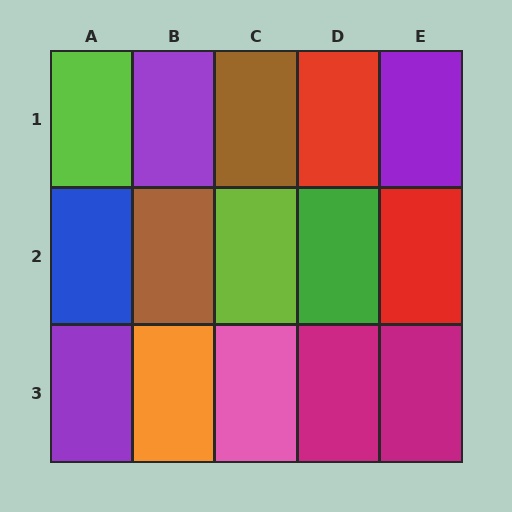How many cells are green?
1 cell is green.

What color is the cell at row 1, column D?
Red.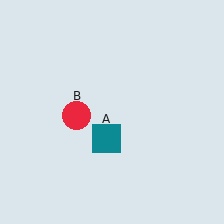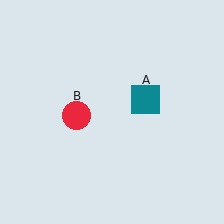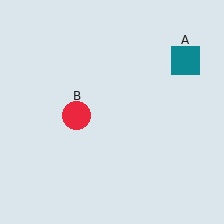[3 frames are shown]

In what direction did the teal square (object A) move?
The teal square (object A) moved up and to the right.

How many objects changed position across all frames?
1 object changed position: teal square (object A).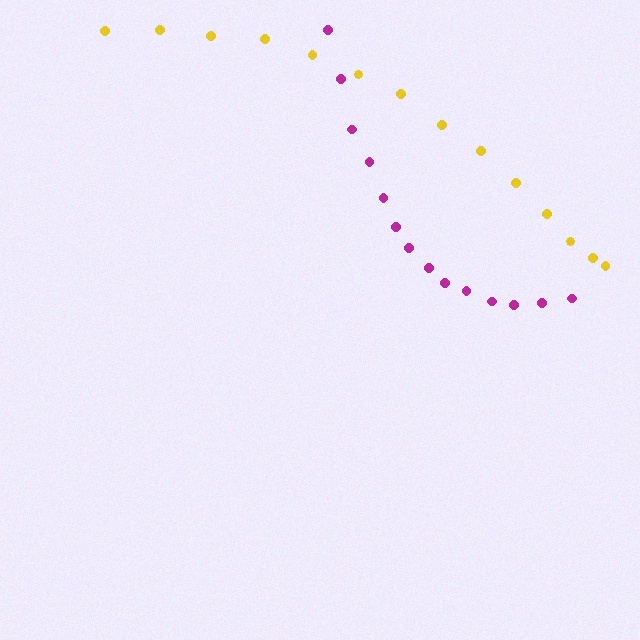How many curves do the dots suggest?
There are 2 distinct paths.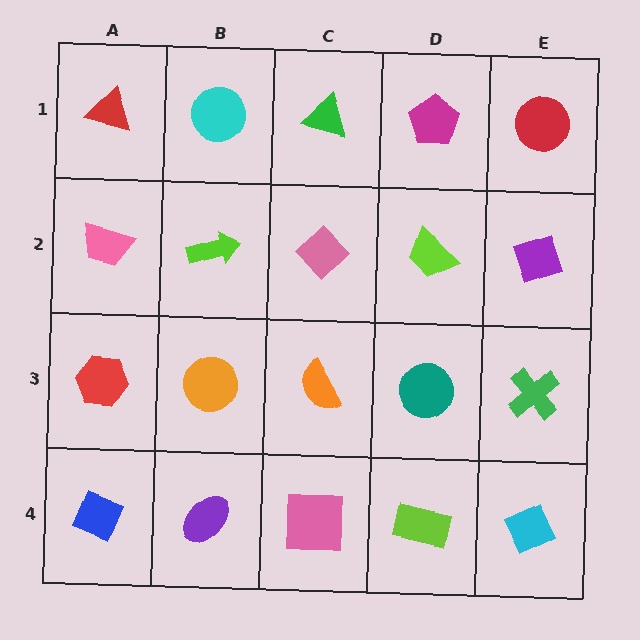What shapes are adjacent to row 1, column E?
A purple diamond (row 2, column E), a magenta pentagon (row 1, column D).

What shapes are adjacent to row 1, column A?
A pink trapezoid (row 2, column A), a cyan circle (row 1, column B).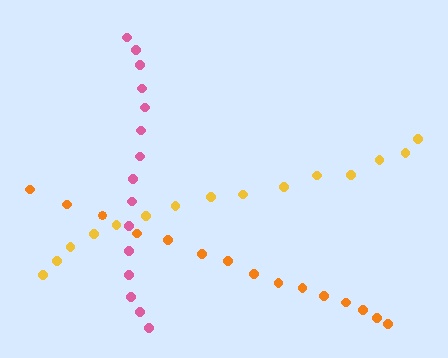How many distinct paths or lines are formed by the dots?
There are 3 distinct paths.